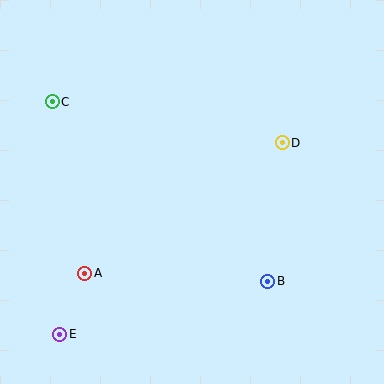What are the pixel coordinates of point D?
Point D is at (282, 143).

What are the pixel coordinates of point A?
Point A is at (85, 273).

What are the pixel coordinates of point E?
Point E is at (60, 335).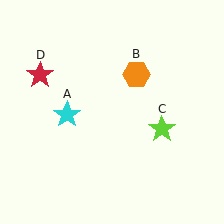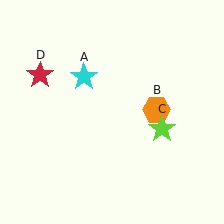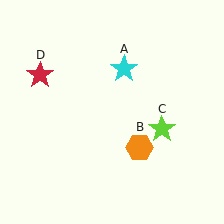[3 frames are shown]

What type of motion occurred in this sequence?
The cyan star (object A), orange hexagon (object B) rotated clockwise around the center of the scene.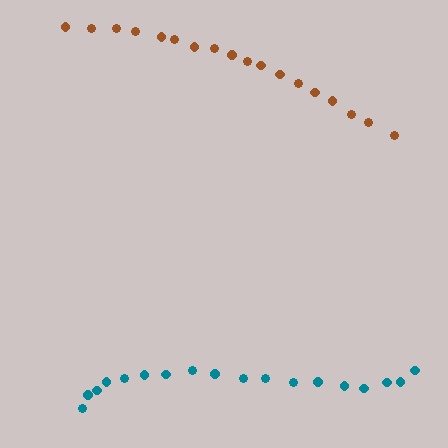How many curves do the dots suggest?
There are 2 distinct paths.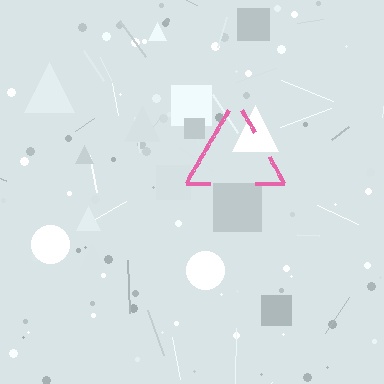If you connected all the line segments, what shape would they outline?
They would outline a triangle.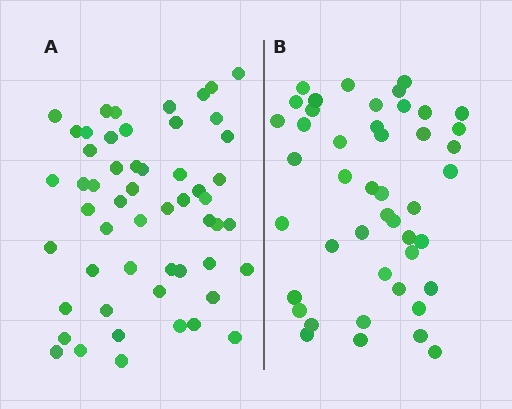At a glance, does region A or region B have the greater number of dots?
Region A (the left region) has more dots.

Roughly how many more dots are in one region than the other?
Region A has roughly 8 or so more dots than region B.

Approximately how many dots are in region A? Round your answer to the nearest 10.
About 50 dots. (The exact count is 54, which rounds to 50.)